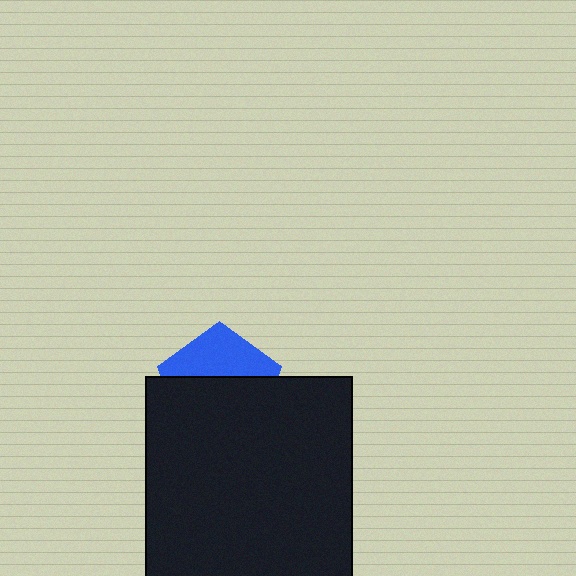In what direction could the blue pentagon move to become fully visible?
The blue pentagon could move up. That would shift it out from behind the black square entirely.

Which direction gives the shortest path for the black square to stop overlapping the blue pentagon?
Moving down gives the shortest separation.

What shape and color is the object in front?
The object in front is a black square.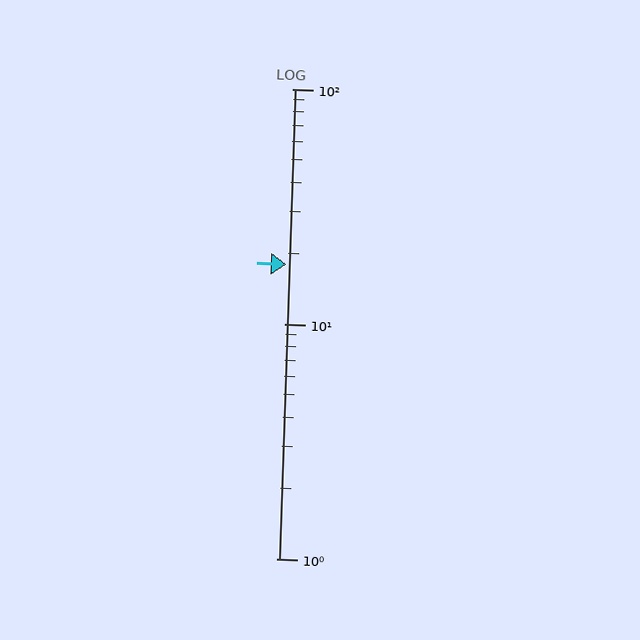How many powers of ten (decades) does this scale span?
The scale spans 2 decades, from 1 to 100.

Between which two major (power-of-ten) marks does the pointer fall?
The pointer is between 10 and 100.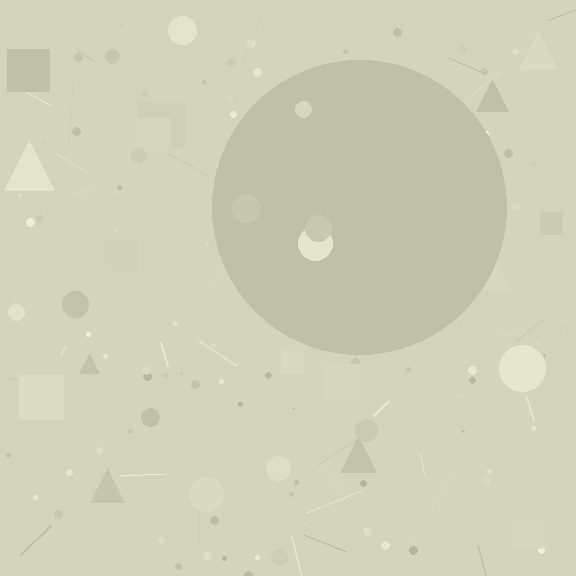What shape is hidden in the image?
A circle is hidden in the image.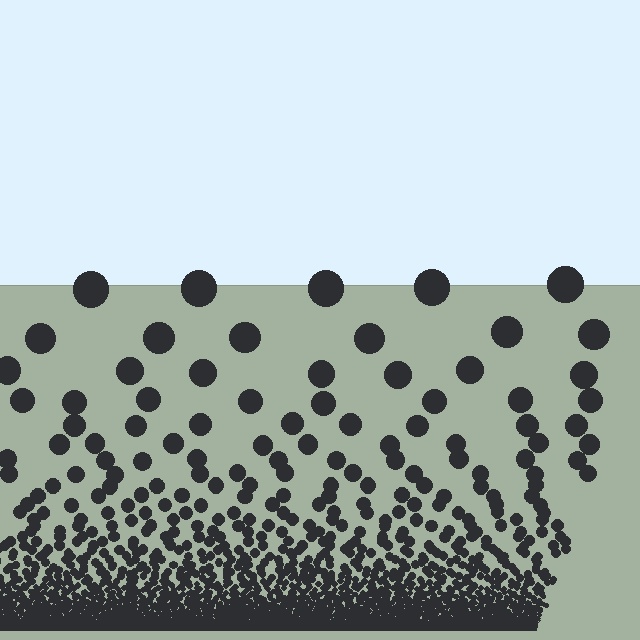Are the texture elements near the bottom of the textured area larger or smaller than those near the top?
Smaller. The gradient is inverted — elements near the bottom are smaller and denser.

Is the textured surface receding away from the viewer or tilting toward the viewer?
The surface appears to tilt toward the viewer. Texture elements get larger and sparser toward the top.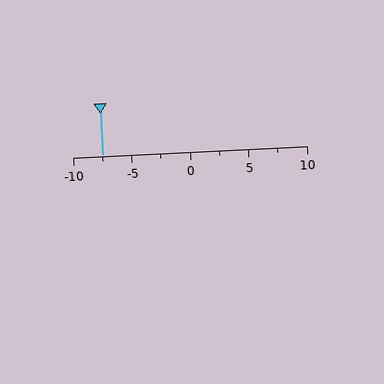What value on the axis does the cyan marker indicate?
The marker indicates approximately -7.5.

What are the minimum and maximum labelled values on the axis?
The axis runs from -10 to 10.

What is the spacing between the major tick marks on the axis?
The major ticks are spaced 5 apart.